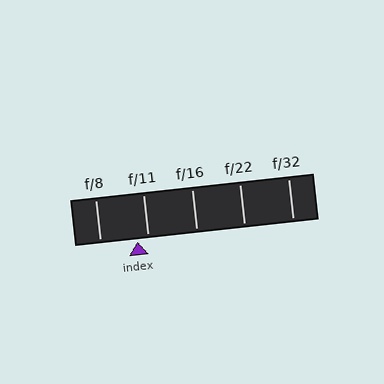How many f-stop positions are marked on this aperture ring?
There are 5 f-stop positions marked.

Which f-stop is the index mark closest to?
The index mark is closest to f/11.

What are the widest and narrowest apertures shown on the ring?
The widest aperture shown is f/8 and the narrowest is f/32.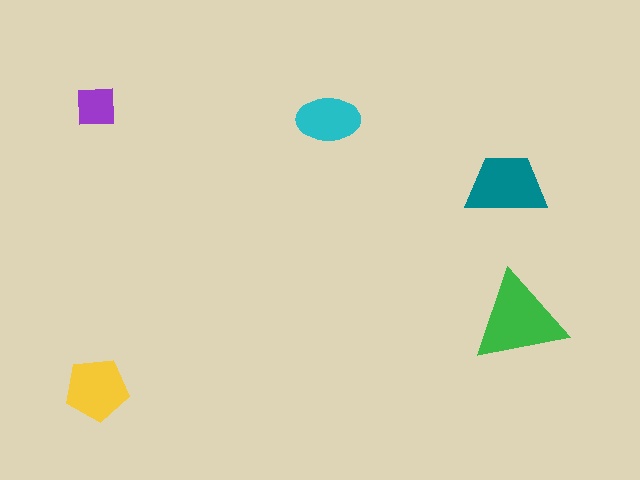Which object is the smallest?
The purple square.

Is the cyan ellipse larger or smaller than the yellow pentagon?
Smaller.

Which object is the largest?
The green triangle.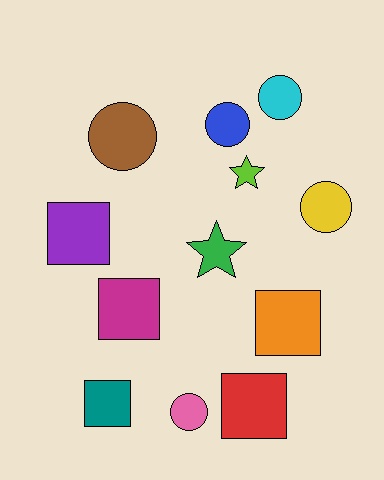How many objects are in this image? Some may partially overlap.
There are 12 objects.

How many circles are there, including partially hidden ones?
There are 5 circles.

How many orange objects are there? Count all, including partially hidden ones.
There is 1 orange object.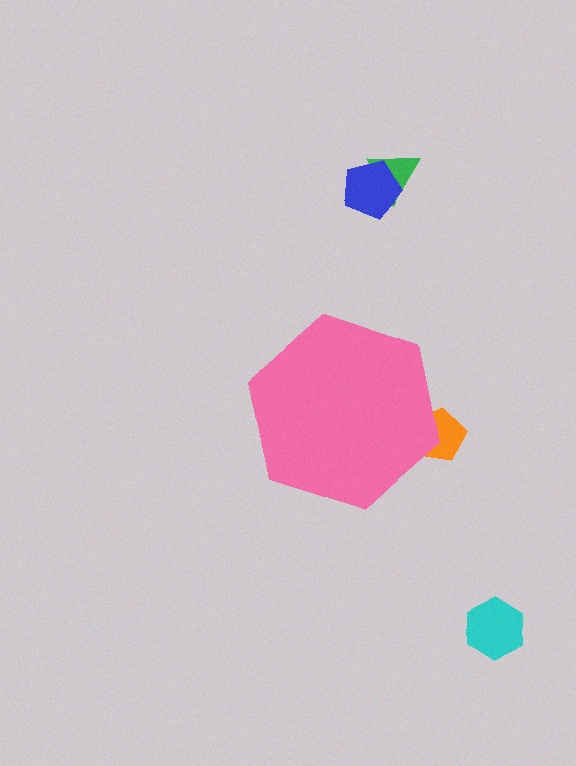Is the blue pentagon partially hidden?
No, the blue pentagon is fully visible.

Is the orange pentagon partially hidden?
Yes, the orange pentagon is partially hidden behind the pink hexagon.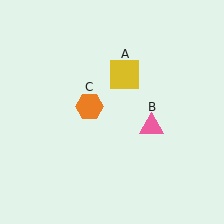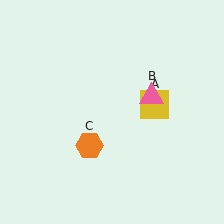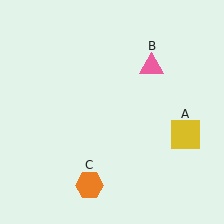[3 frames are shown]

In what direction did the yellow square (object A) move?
The yellow square (object A) moved down and to the right.